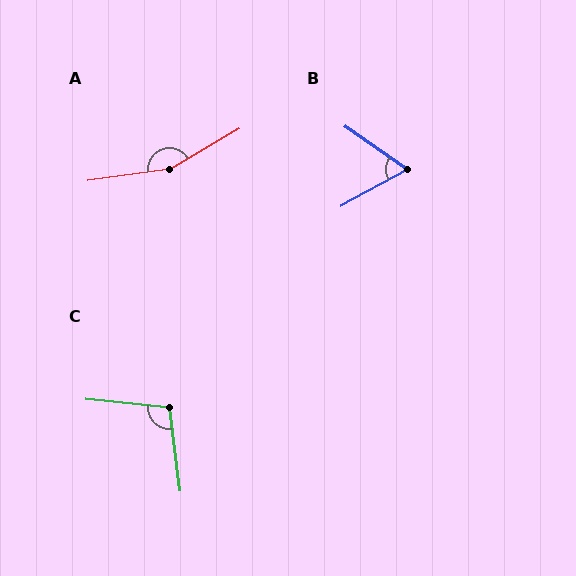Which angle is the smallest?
B, at approximately 64 degrees.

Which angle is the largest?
A, at approximately 158 degrees.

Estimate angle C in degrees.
Approximately 103 degrees.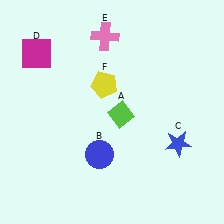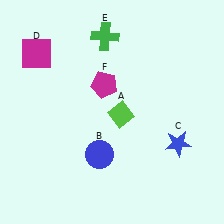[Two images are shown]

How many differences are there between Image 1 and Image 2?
There are 2 differences between the two images.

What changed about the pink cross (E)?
In Image 1, E is pink. In Image 2, it changed to green.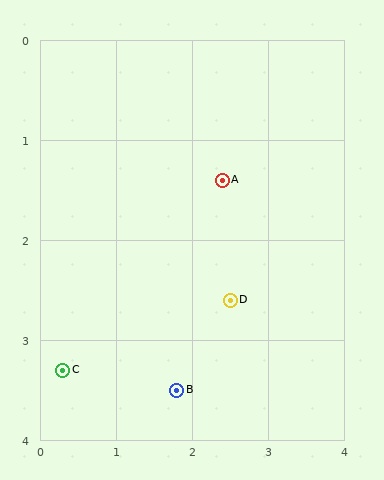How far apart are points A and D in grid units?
Points A and D are about 1.2 grid units apart.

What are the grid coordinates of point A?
Point A is at approximately (2.4, 1.4).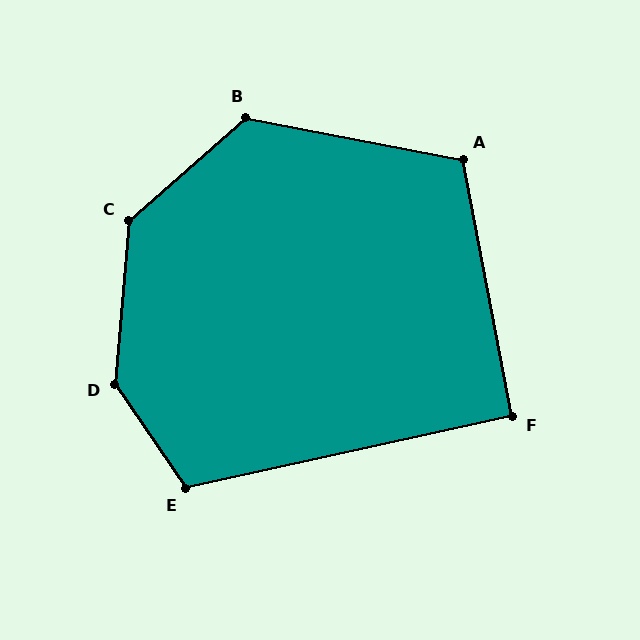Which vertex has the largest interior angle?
D, at approximately 141 degrees.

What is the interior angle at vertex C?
Approximately 136 degrees (obtuse).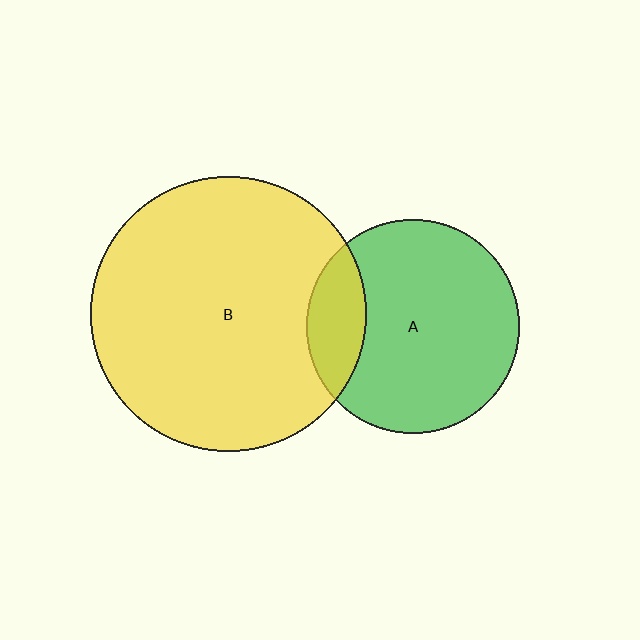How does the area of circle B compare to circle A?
Approximately 1.7 times.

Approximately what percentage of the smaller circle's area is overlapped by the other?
Approximately 20%.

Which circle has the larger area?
Circle B (yellow).